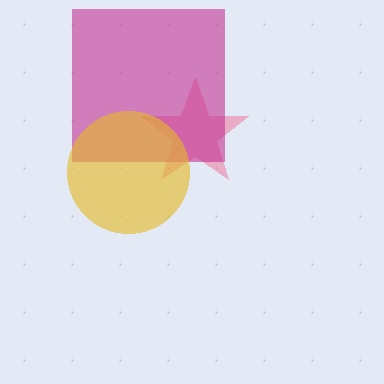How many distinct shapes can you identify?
There are 3 distinct shapes: a pink star, a magenta square, a yellow circle.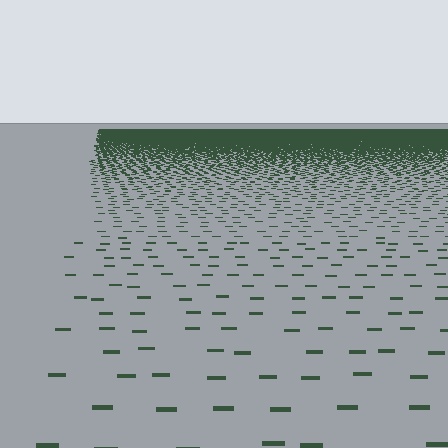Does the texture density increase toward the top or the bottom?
Density increases toward the top.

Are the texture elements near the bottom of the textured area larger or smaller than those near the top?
Larger. Near the bottom, elements are closer to the viewer and appear at a bigger on-screen size.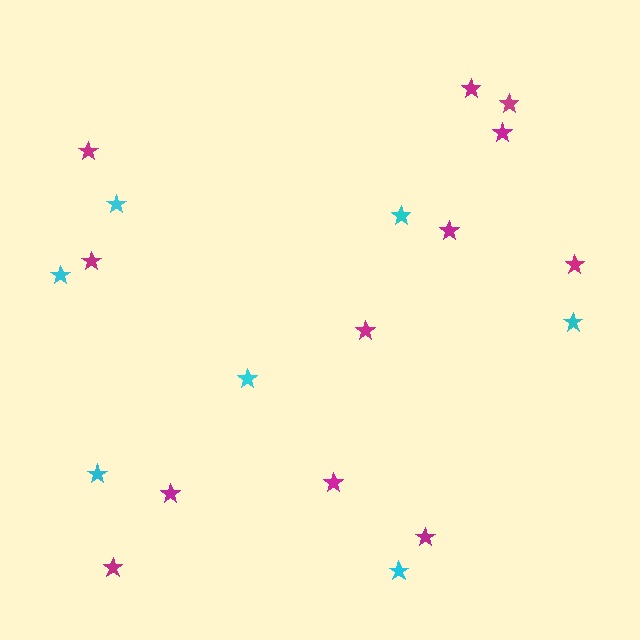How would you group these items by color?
There are 2 groups: one group of cyan stars (7) and one group of magenta stars (12).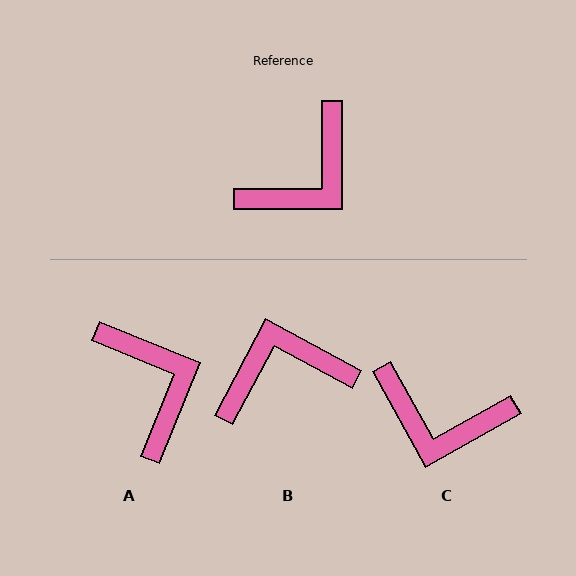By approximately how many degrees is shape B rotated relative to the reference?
Approximately 152 degrees counter-clockwise.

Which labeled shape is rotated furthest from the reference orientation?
B, about 152 degrees away.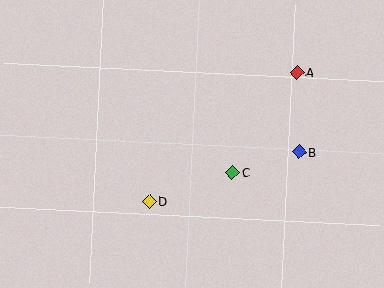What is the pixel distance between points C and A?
The distance between C and A is 119 pixels.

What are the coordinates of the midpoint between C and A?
The midpoint between C and A is at (265, 122).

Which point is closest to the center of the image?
Point C at (233, 172) is closest to the center.